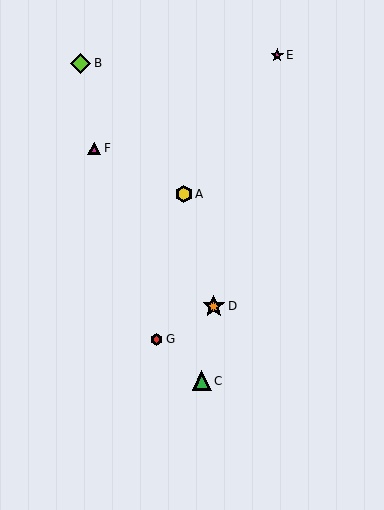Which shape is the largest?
The orange star (labeled D) is the largest.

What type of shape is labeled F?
Shape F is a magenta triangle.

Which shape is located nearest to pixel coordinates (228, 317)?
The orange star (labeled D) at (214, 306) is nearest to that location.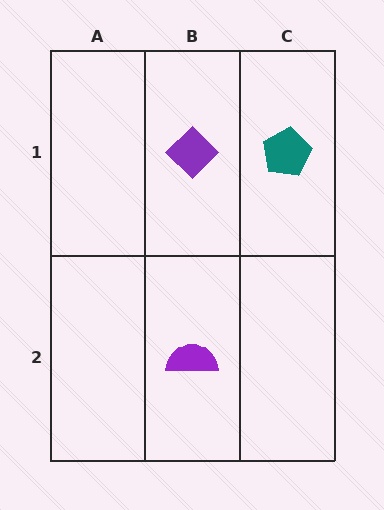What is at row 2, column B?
A purple semicircle.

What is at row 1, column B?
A purple diamond.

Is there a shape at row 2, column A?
No, that cell is empty.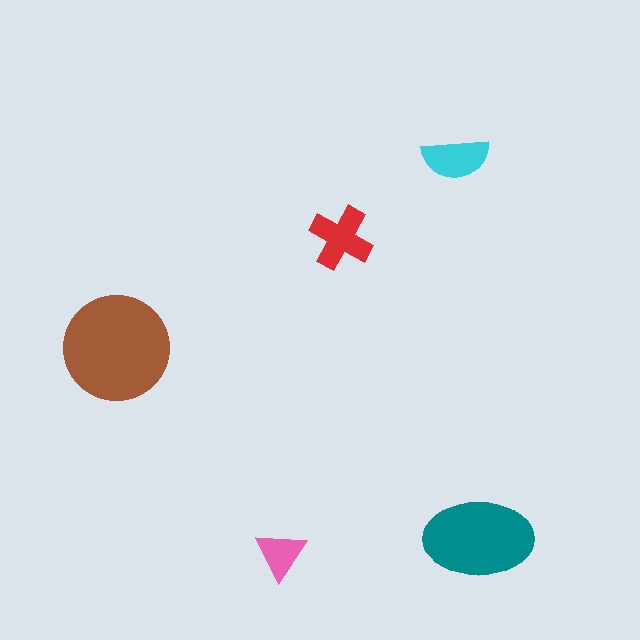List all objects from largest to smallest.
The brown circle, the teal ellipse, the red cross, the cyan semicircle, the pink triangle.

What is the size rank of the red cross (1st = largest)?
3rd.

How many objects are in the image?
There are 5 objects in the image.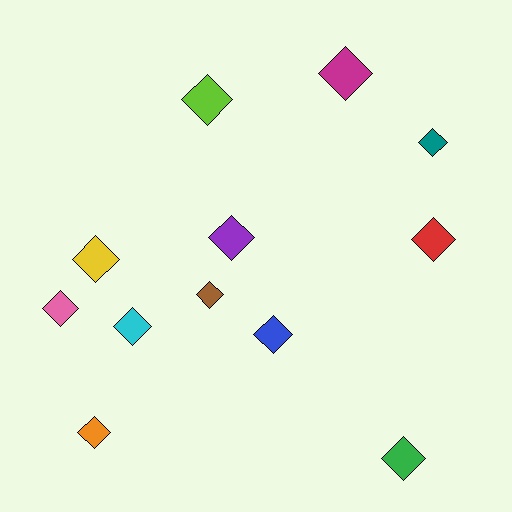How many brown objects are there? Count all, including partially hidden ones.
There is 1 brown object.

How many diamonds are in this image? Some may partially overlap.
There are 12 diamonds.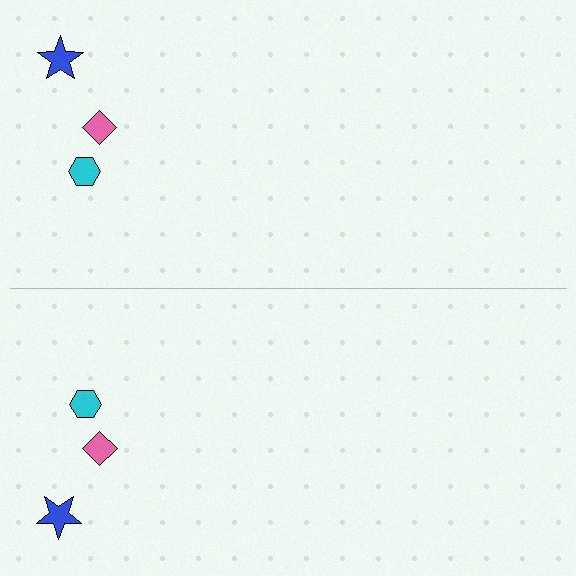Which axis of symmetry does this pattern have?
The pattern has a horizontal axis of symmetry running through the center of the image.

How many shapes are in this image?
There are 6 shapes in this image.